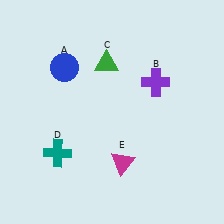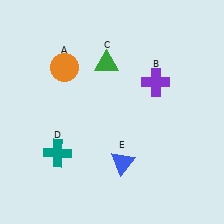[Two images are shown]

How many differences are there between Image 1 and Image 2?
There are 2 differences between the two images.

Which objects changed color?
A changed from blue to orange. E changed from magenta to blue.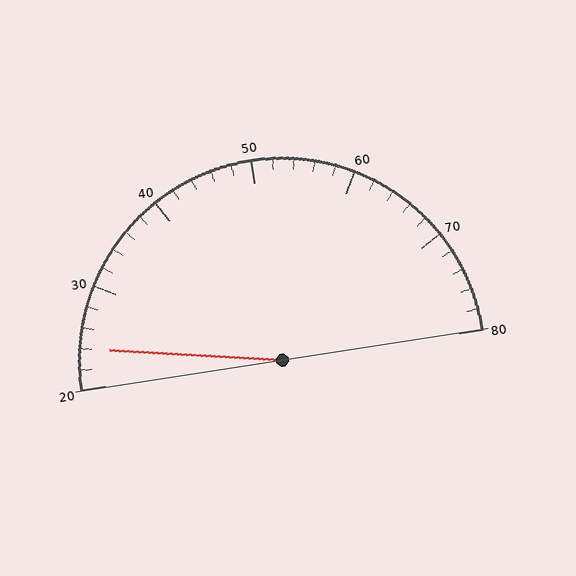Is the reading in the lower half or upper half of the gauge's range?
The reading is in the lower half of the range (20 to 80).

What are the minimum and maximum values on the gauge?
The gauge ranges from 20 to 80.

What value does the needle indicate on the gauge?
The needle indicates approximately 24.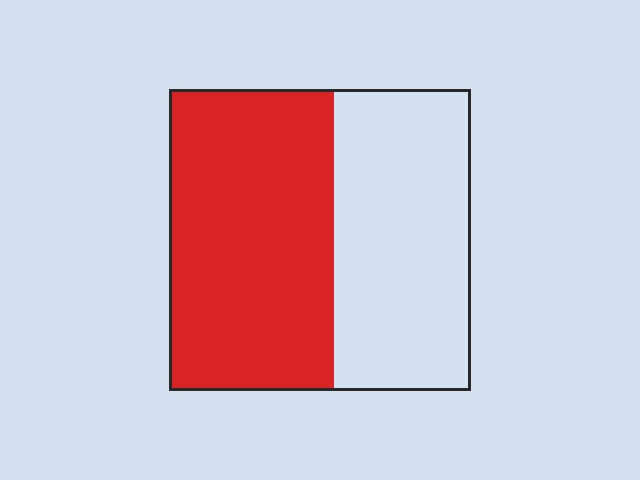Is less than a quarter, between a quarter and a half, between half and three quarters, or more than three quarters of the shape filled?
Between half and three quarters.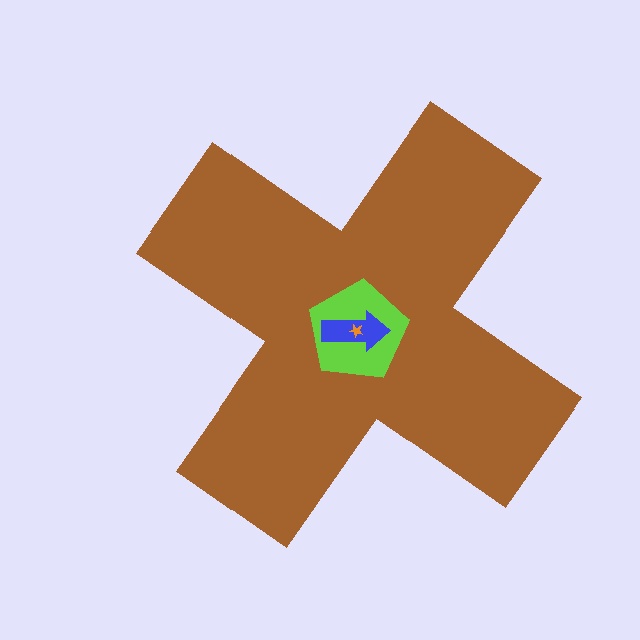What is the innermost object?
The orange star.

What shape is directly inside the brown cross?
The lime pentagon.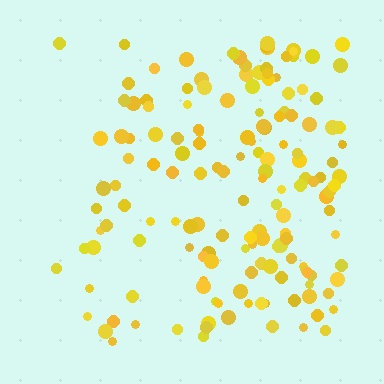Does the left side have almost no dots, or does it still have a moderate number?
Still a moderate number, just noticeably fewer than the right.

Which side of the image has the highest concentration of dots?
The right.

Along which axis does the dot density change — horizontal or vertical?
Horizontal.